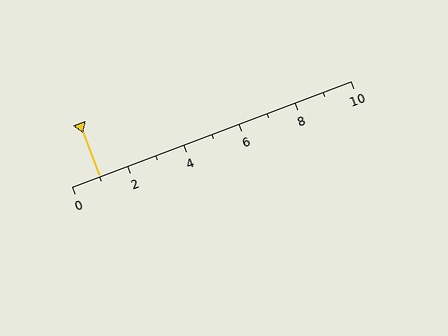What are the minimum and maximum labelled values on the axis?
The axis runs from 0 to 10.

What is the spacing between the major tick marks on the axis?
The major ticks are spaced 2 apart.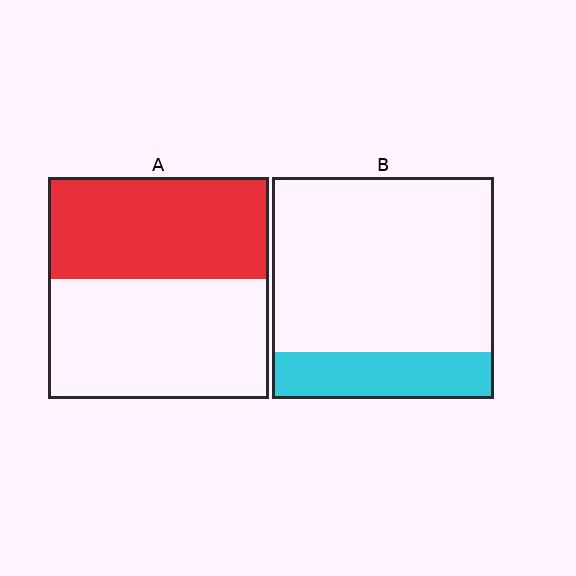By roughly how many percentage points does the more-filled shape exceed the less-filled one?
By roughly 25 percentage points (A over B).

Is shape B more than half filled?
No.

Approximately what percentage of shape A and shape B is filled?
A is approximately 45% and B is approximately 20%.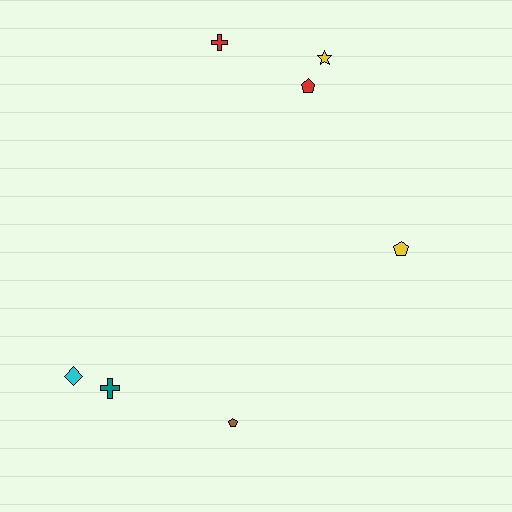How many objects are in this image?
There are 7 objects.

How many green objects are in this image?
There are no green objects.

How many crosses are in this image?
There are 2 crosses.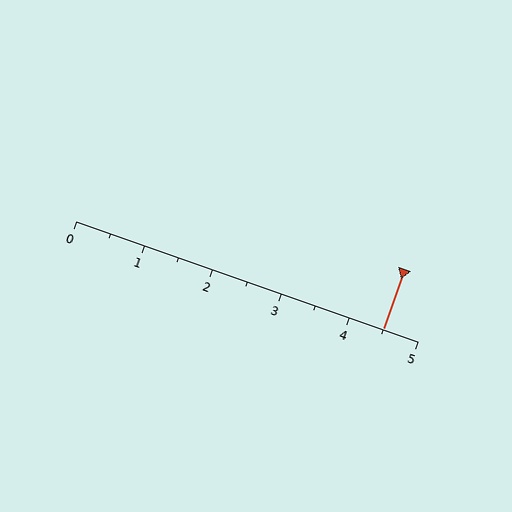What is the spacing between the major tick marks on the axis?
The major ticks are spaced 1 apart.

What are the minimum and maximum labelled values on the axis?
The axis runs from 0 to 5.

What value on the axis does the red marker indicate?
The marker indicates approximately 4.5.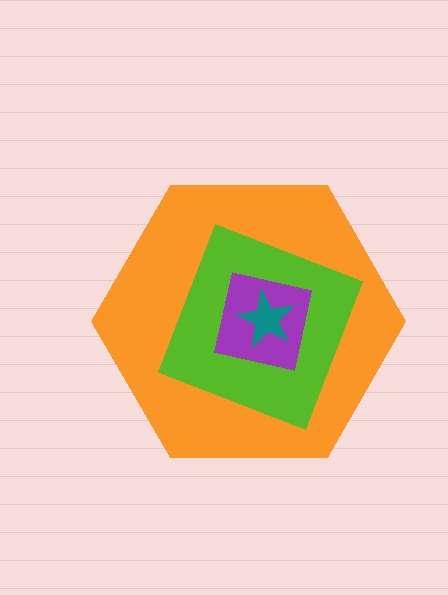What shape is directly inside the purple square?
The teal star.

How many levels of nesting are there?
4.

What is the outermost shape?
The orange hexagon.